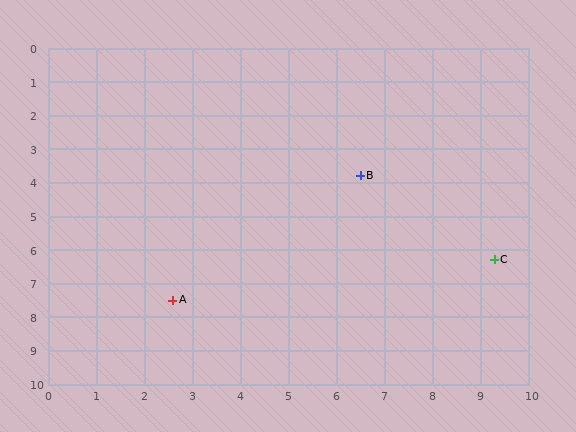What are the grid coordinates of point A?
Point A is at approximately (2.6, 7.5).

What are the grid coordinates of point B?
Point B is at approximately (6.5, 3.8).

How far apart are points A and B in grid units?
Points A and B are about 5.4 grid units apart.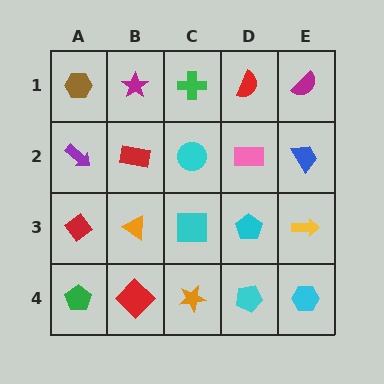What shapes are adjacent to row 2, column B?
A magenta star (row 1, column B), an orange triangle (row 3, column B), a purple arrow (row 2, column A), a cyan circle (row 2, column C).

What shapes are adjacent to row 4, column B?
An orange triangle (row 3, column B), a green pentagon (row 4, column A), an orange star (row 4, column C).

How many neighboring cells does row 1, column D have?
3.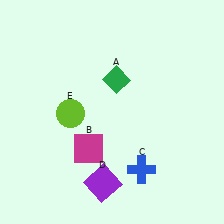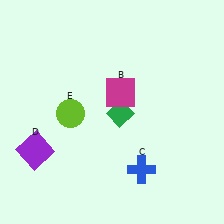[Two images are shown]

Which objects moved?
The objects that moved are: the green diamond (A), the magenta square (B), the purple square (D).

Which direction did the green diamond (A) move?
The green diamond (A) moved down.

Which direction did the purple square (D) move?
The purple square (D) moved left.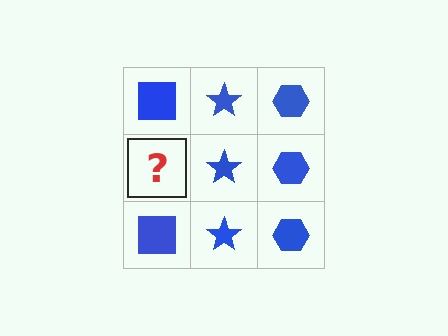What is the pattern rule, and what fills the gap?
The rule is that each column has a consistent shape. The gap should be filled with a blue square.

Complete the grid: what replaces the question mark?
The question mark should be replaced with a blue square.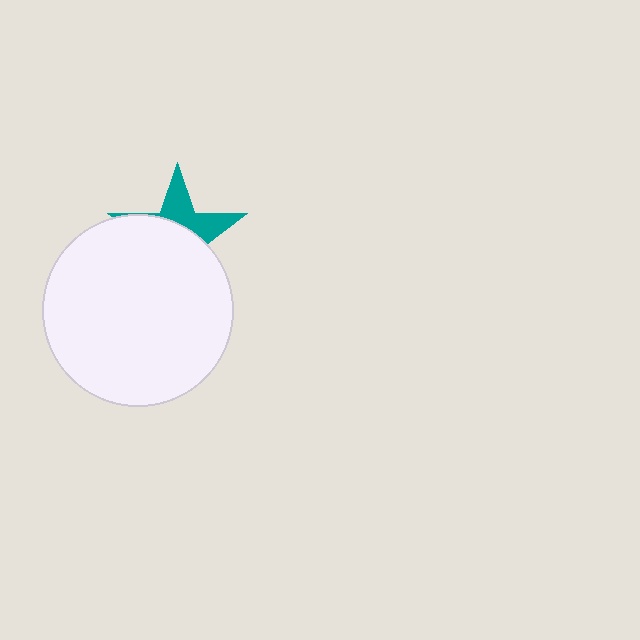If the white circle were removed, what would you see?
You would see the complete teal star.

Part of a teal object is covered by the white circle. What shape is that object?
It is a star.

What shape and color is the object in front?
The object in front is a white circle.